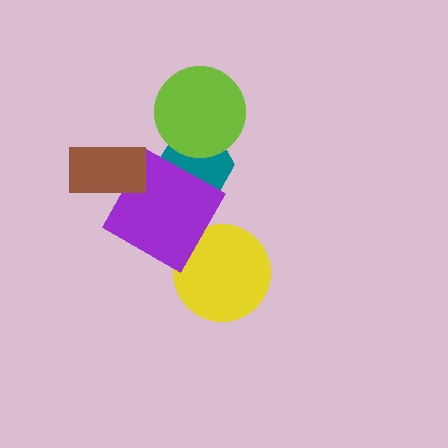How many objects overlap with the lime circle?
1 object overlaps with the lime circle.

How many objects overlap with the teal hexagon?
2 objects overlap with the teal hexagon.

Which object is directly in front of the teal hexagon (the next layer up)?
The purple square is directly in front of the teal hexagon.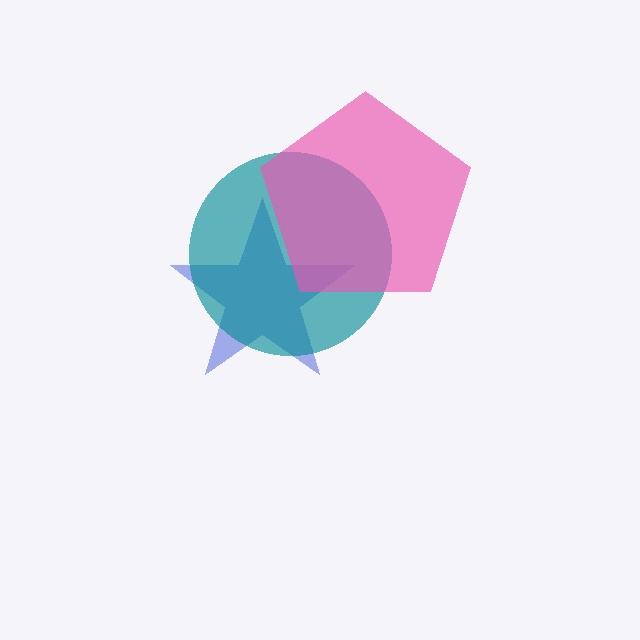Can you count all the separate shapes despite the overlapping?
Yes, there are 3 separate shapes.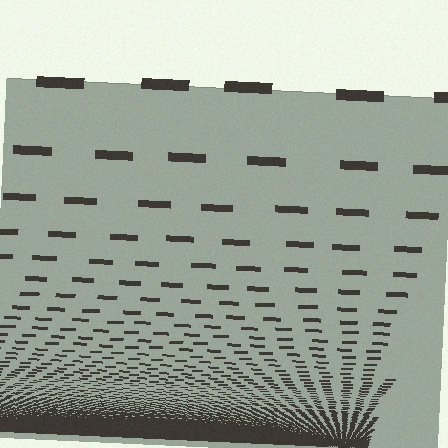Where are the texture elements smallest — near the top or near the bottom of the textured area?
Near the bottom.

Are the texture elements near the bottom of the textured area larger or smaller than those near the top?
Smaller. The gradient is inverted — elements near the bottom are smaller and denser.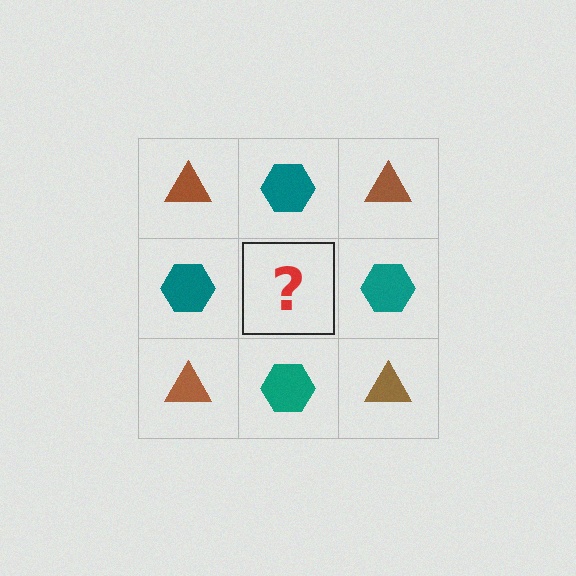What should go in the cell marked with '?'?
The missing cell should contain a brown triangle.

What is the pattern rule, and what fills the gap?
The rule is that it alternates brown triangle and teal hexagon in a checkerboard pattern. The gap should be filled with a brown triangle.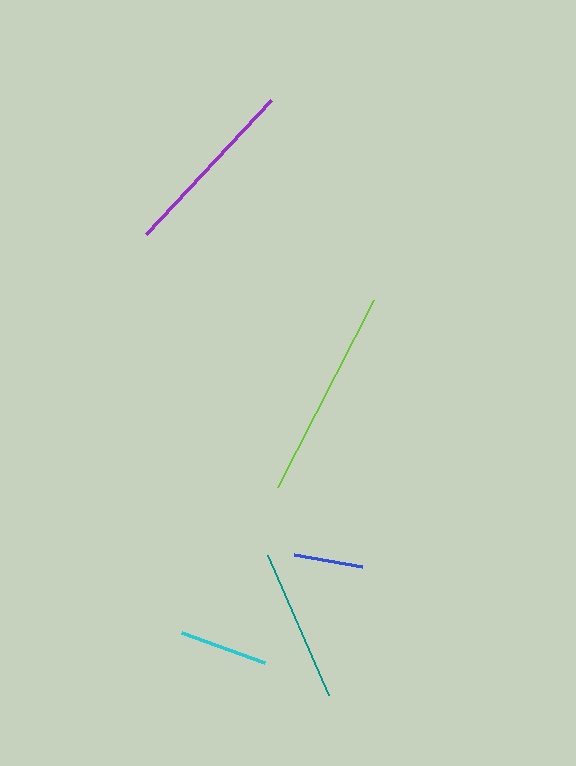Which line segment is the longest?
The lime line is the longest at approximately 211 pixels.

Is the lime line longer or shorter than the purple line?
The lime line is longer than the purple line.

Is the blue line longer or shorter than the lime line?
The lime line is longer than the blue line.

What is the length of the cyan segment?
The cyan segment is approximately 88 pixels long.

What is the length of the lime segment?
The lime segment is approximately 211 pixels long.